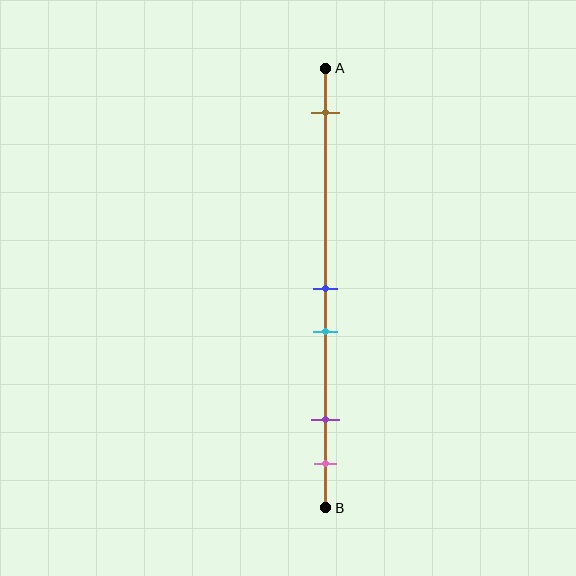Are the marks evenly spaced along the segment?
No, the marks are not evenly spaced.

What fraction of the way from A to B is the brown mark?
The brown mark is approximately 10% (0.1) of the way from A to B.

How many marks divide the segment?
There are 5 marks dividing the segment.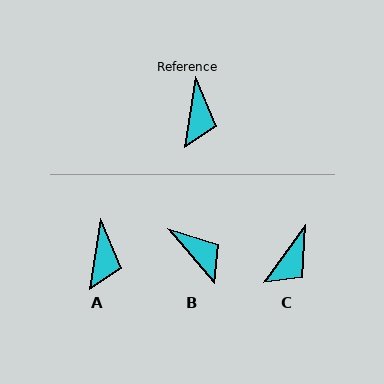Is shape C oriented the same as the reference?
No, it is off by about 27 degrees.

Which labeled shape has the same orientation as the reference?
A.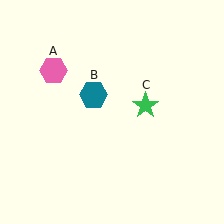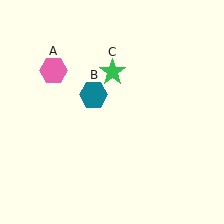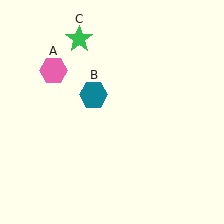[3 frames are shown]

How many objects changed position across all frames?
1 object changed position: green star (object C).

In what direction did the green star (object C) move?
The green star (object C) moved up and to the left.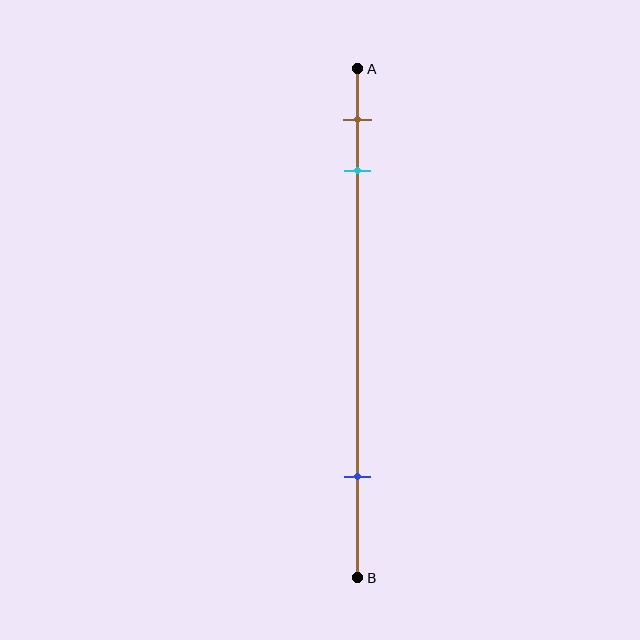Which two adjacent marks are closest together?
The brown and cyan marks are the closest adjacent pair.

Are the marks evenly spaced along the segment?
No, the marks are not evenly spaced.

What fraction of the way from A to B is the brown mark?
The brown mark is approximately 10% (0.1) of the way from A to B.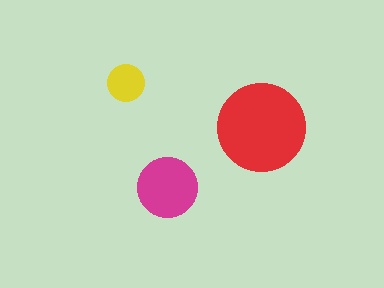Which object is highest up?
The yellow circle is topmost.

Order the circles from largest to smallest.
the red one, the magenta one, the yellow one.